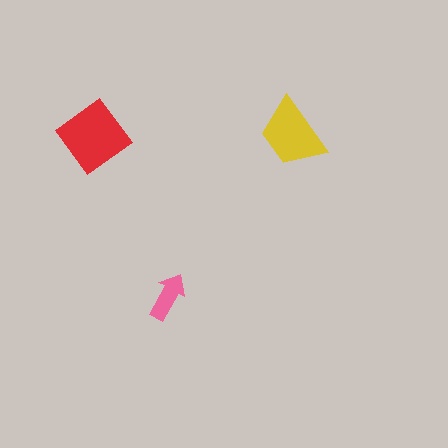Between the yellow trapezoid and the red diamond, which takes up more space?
The red diamond.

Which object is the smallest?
The pink arrow.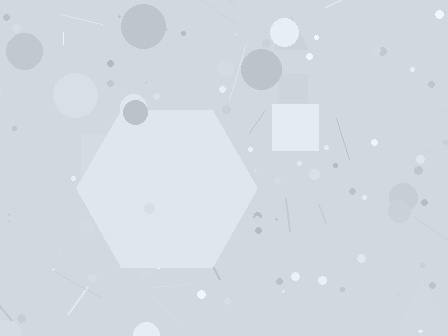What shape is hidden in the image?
A hexagon is hidden in the image.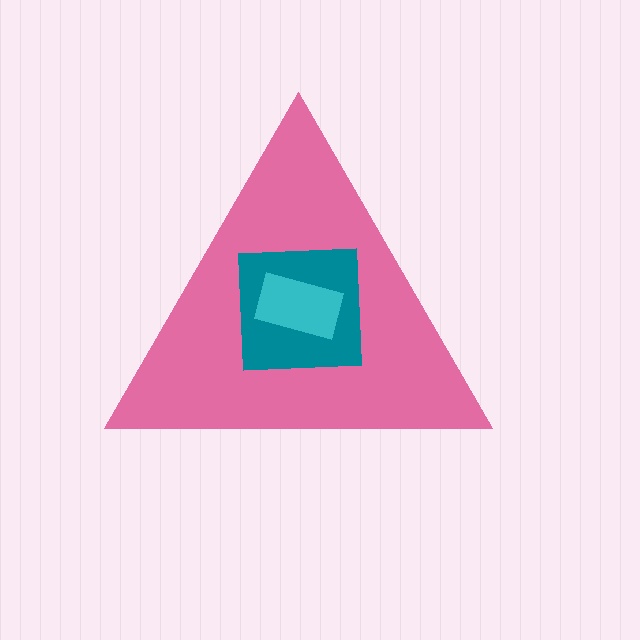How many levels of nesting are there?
3.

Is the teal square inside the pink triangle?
Yes.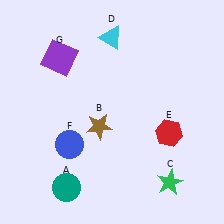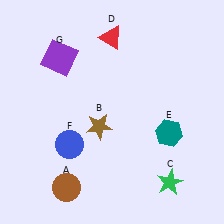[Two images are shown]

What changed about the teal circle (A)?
In Image 1, A is teal. In Image 2, it changed to brown.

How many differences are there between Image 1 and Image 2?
There are 3 differences between the two images.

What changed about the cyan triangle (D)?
In Image 1, D is cyan. In Image 2, it changed to red.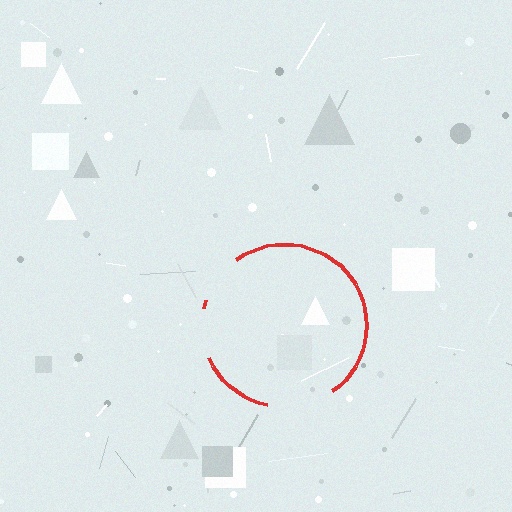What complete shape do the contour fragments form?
The contour fragments form a circle.